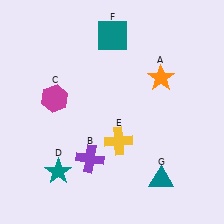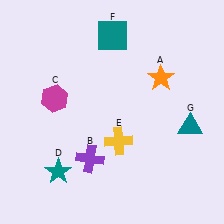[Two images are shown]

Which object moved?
The teal triangle (G) moved up.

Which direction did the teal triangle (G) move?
The teal triangle (G) moved up.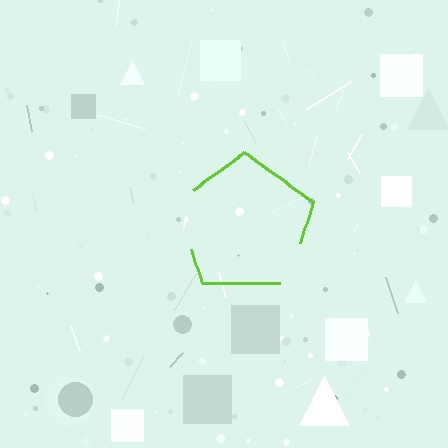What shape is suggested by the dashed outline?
The dashed outline suggests a pentagon.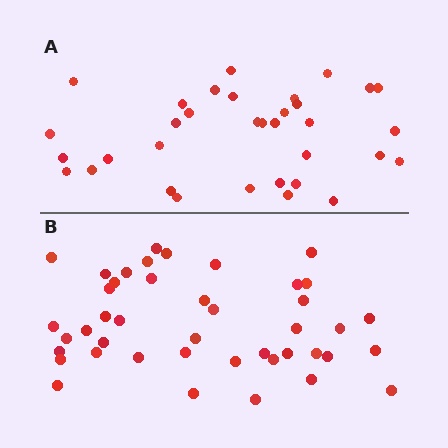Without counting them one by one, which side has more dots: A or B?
Region B (the bottom region) has more dots.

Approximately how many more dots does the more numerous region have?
Region B has roughly 8 or so more dots than region A.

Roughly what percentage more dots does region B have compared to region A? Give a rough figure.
About 25% more.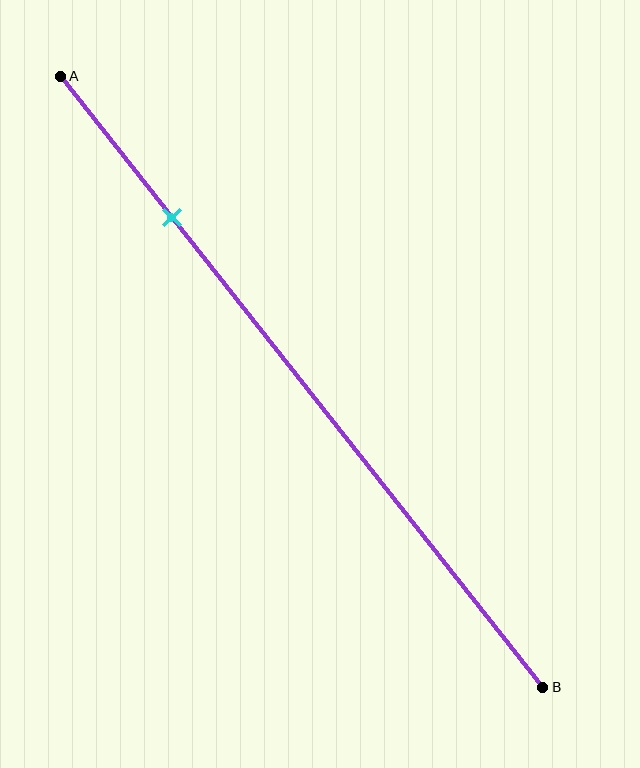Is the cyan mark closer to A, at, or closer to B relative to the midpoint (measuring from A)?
The cyan mark is closer to point A than the midpoint of segment AB.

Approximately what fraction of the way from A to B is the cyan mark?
The cyan mark is approximately 25% of the way from A to B.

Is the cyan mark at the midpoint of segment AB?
No, the mark is at about 25% from A, not at the 50% midpoint.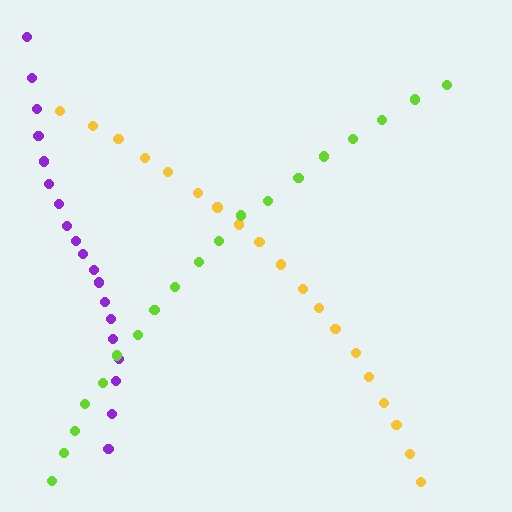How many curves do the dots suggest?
There are 3 distinct paths.